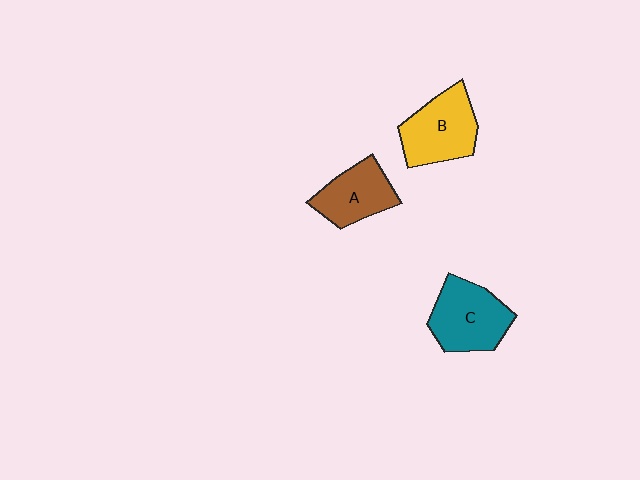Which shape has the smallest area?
Shape A (brown).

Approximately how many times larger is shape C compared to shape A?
Approximately 1.3 times.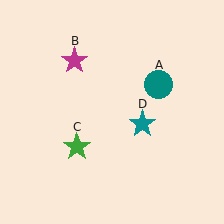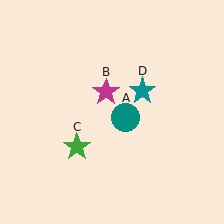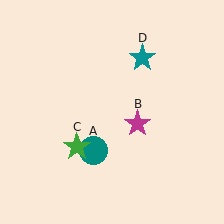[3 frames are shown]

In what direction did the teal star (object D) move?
The teal star (object D) moved up.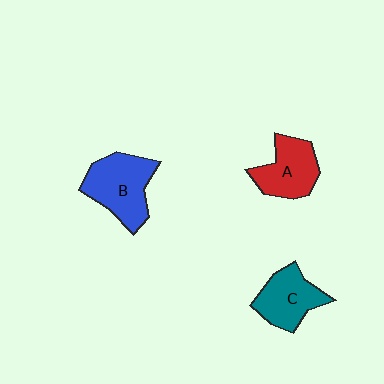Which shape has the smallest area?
Shape C (teal).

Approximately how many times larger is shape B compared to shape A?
Approximately 1.3 times.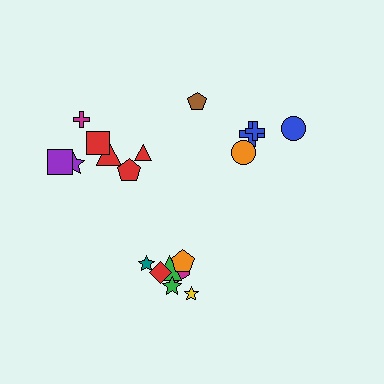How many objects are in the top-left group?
There are 7 objects.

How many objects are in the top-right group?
There are 5 objects.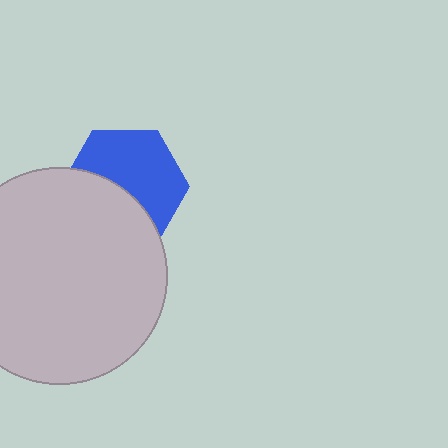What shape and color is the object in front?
The object in front is a light gray circle.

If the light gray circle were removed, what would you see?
You would see the complete blue hexagon.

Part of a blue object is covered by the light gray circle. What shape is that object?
It is a hexagon.